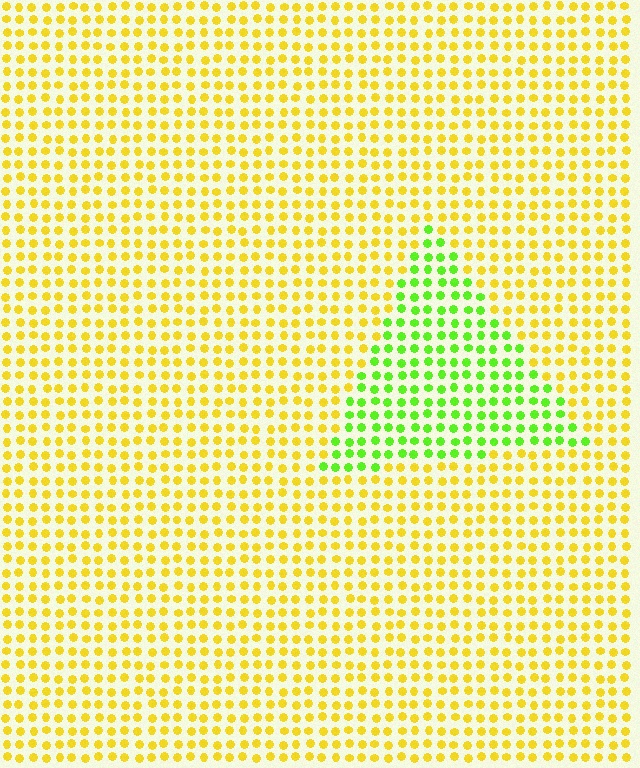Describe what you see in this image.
The image is filled with small yellow elements in a uniform arrangement. A triangle-shaped region is visible where the elements are tinted to a slightly different hue, forming a subtle color boundary.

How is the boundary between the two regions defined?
The boundary is defined purely by a slight shift in hue (about 52 degrees). Spacing, size, and orientation are identical on both sides.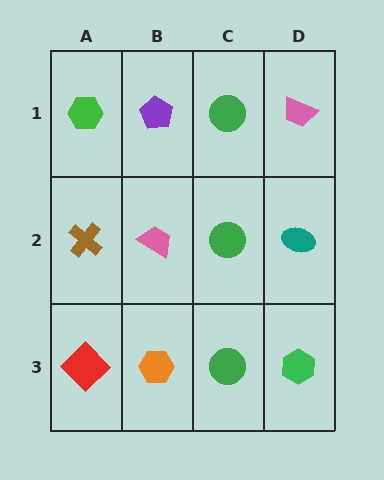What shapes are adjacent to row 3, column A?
A brown cross (row 2, column A), an orange hexagon (row 3, column B).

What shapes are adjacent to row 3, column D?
A teal ellipse (row 2, column D), a green circle (row 3, column C).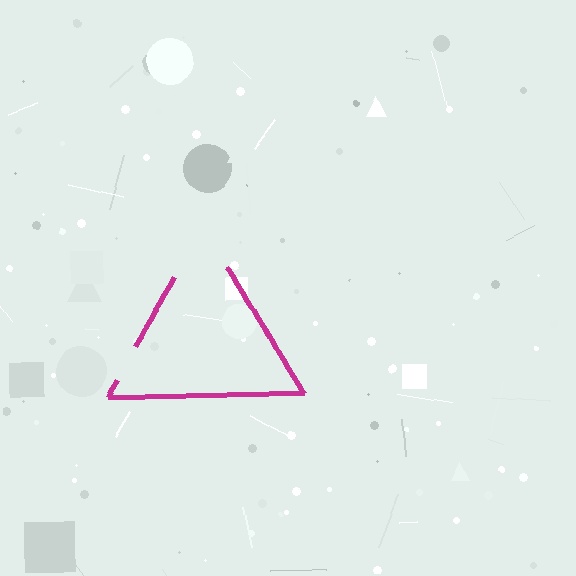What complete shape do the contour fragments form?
The contour fragments form a triangle.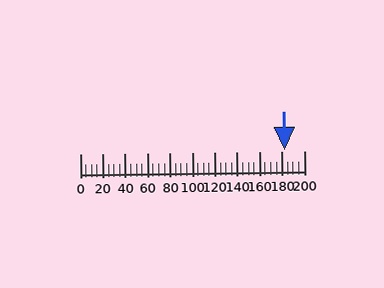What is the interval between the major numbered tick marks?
The major tick marks are spaced 20 units apart.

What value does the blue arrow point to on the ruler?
The blue arrow points to approximately 183.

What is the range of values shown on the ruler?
The ruler shows values from 0 to 200.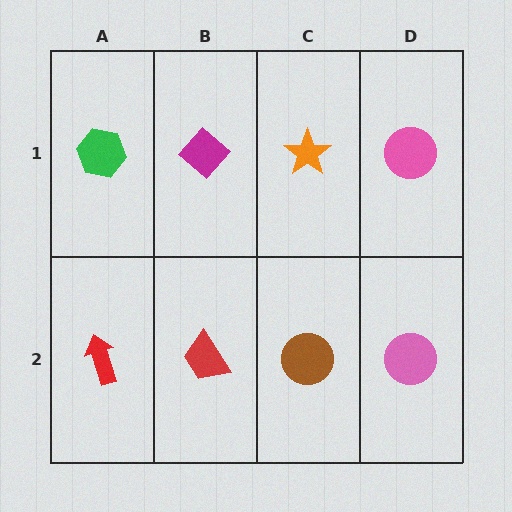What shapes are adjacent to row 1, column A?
A red arrow (row 2, column A), a magenta diamond (row 1, column B).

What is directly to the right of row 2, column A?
A red trapezoid.